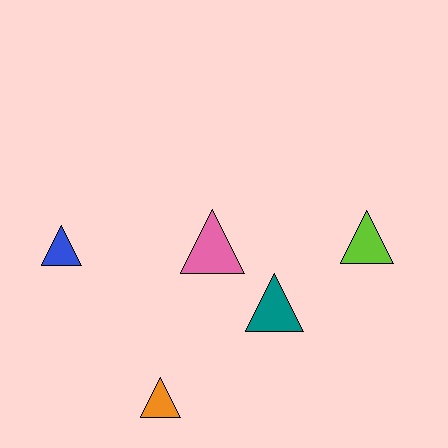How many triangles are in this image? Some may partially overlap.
There are 5 triangles.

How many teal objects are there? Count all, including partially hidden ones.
There is 1 teal object.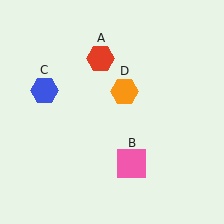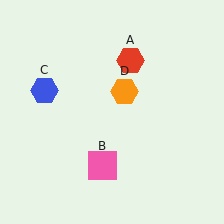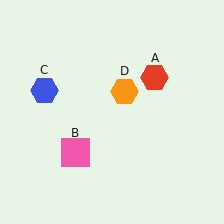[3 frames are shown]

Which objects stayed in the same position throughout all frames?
Blue hexagon (object C) and orange hexagon (object D) remained stationary.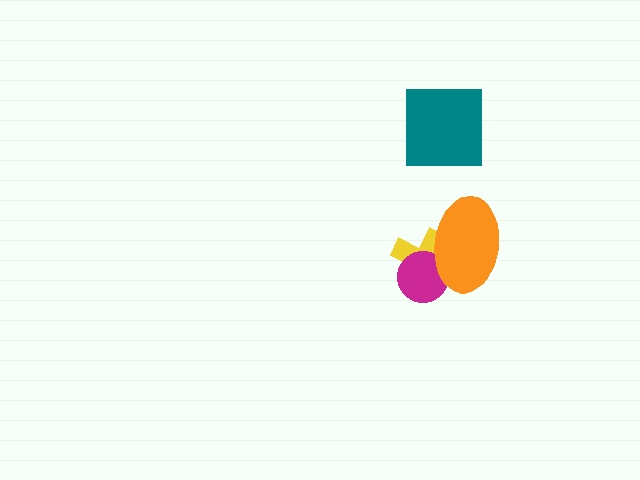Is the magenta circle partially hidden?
Yes, it is partially covered by another shape.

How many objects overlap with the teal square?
0 objects overlap with the teal square.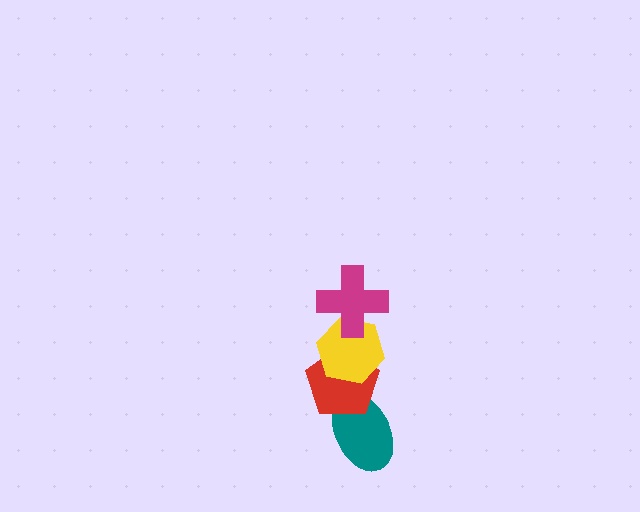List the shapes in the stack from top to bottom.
From top to bottom: the magenta cross, the yellow hexagon, the red pentagon, the teal ellipse.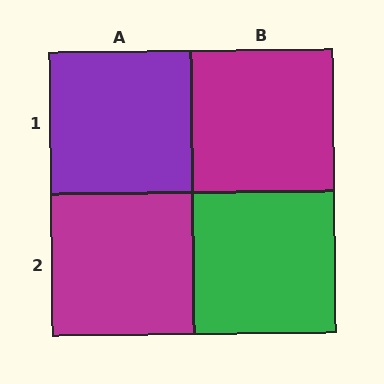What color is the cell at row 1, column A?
Purple.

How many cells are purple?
1 cell is purple.